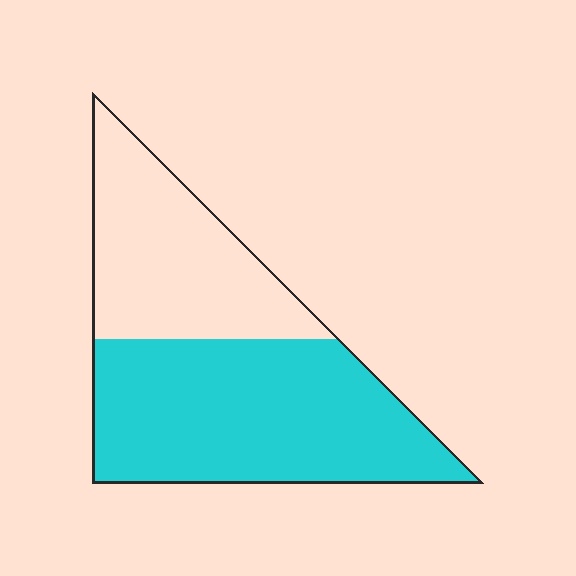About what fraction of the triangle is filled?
About three fifths (3/5).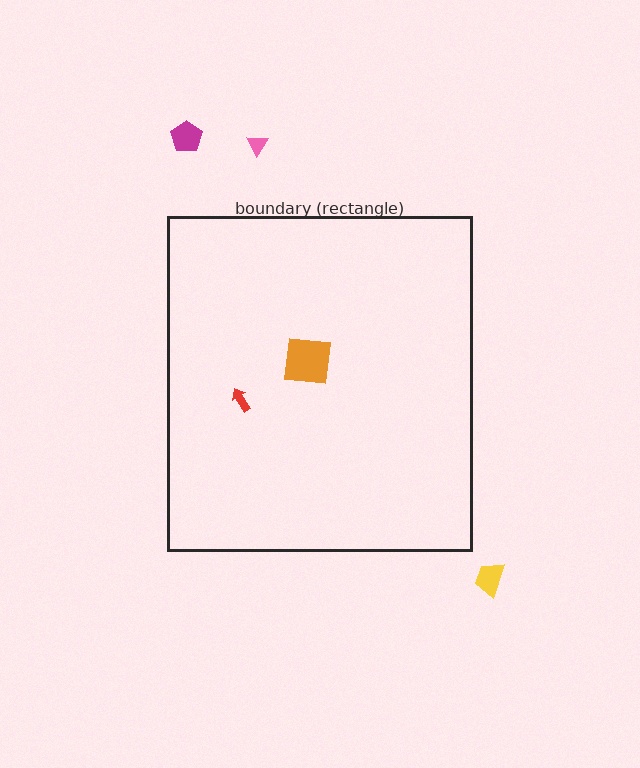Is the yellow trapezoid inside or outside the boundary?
Outside.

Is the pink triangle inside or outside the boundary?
Outside.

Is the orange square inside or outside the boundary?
Inside.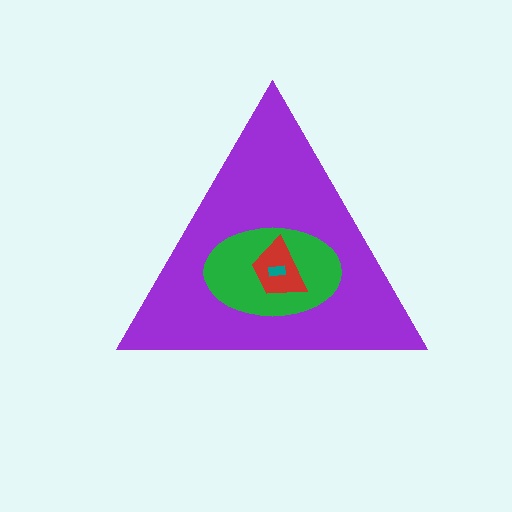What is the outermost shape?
The purple triangle.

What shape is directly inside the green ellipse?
The red trapezoid.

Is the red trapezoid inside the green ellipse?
Yes.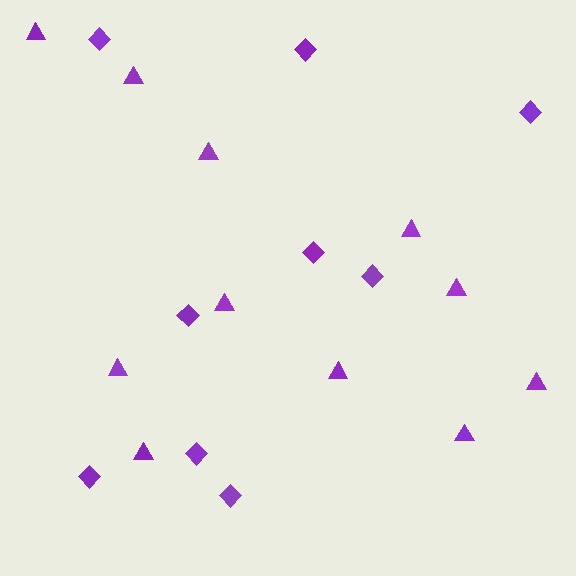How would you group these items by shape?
There are 2 groups: one group of diamonds (9) and one group of triangles (11).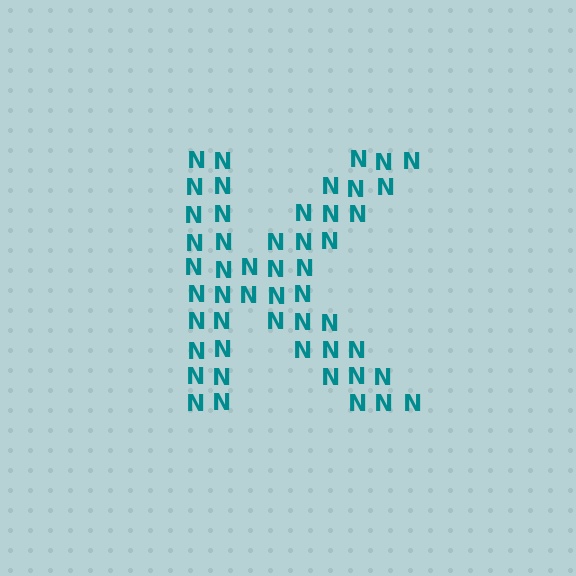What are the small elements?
The small elements are letter N's.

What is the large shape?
The large shape is the letter K.